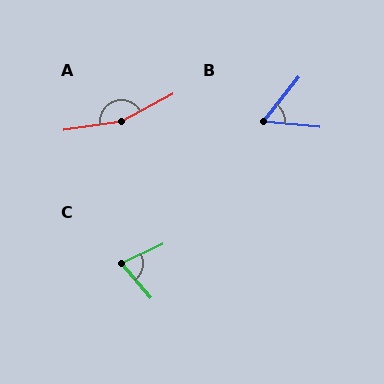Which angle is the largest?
A, at approximately 160 degrees.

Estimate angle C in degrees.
Approximately 75 degrees.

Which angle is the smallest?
B, at approximately 57 degrees.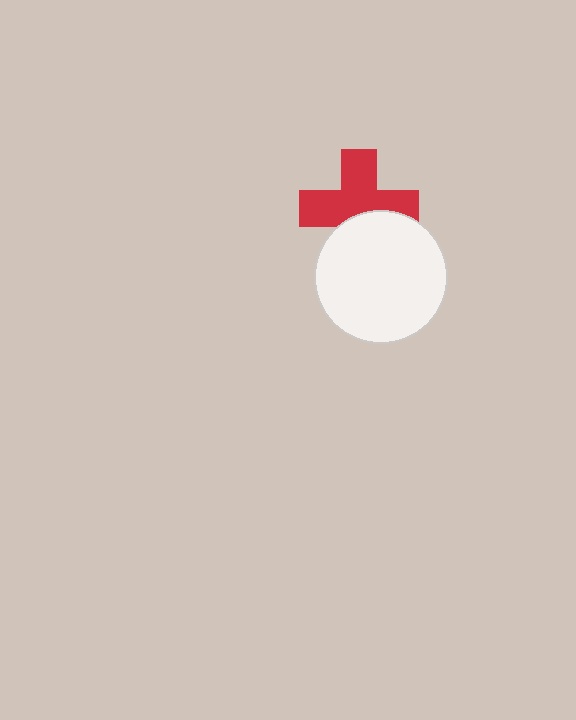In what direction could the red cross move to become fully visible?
The red cross could move up. That would shift it out from behind the white circle entirely.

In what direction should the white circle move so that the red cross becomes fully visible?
The white circle should move down. That is the shortest direction to clear the overlap and leave the red cross fully visible.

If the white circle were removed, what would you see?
You would see the complete red cross.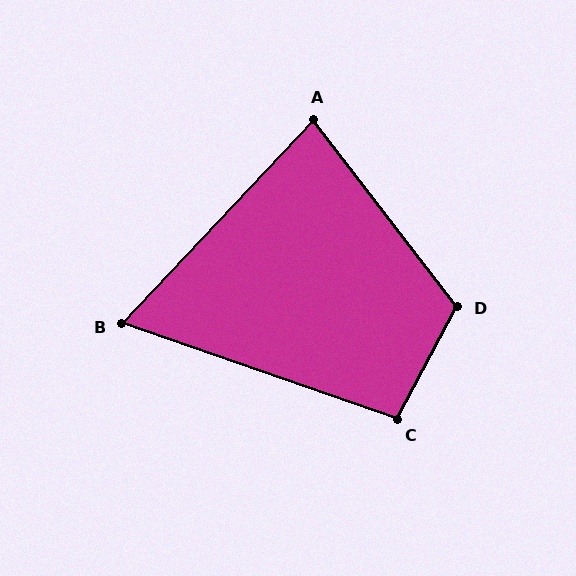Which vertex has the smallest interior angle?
B, at approximately 66 degrees.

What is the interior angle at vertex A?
Approximately 81 degrees (acute).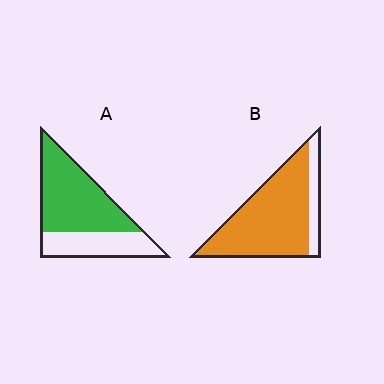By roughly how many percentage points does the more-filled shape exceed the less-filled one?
By roughly 20 percentage points (B over A).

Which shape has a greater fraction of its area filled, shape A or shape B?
Shape B.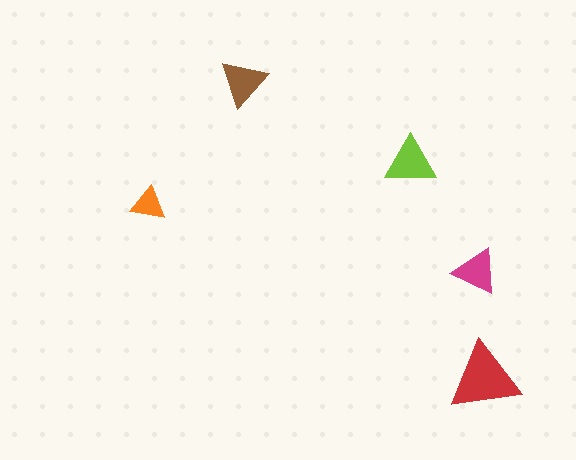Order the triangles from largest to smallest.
the red one, the lime one, the brown one, the magenta one, the orange one.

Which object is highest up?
The brown triangle is topmost.